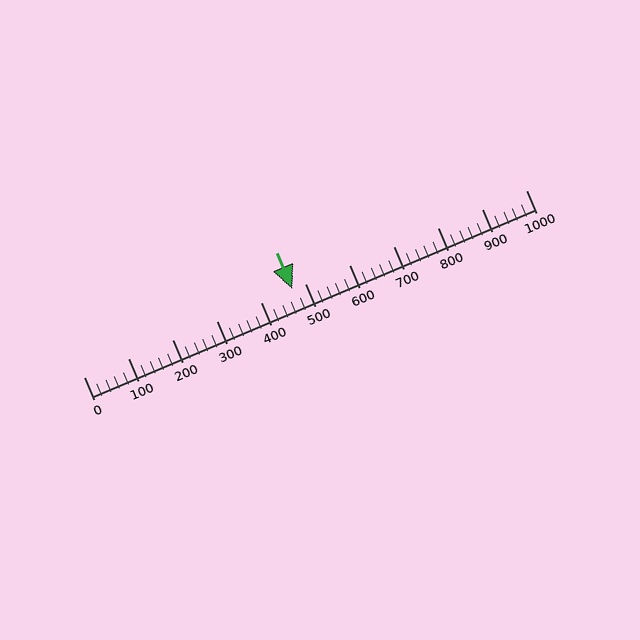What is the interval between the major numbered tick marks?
The major tick marks are spaced 100 units apart.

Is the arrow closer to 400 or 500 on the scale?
The arrow is closer to 500.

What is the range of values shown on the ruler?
The ruler shows values from 0 to 1000.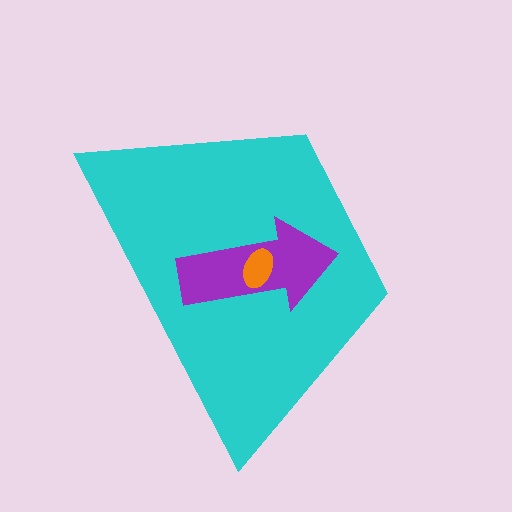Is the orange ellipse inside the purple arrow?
Yes.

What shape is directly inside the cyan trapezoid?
The purple arrow.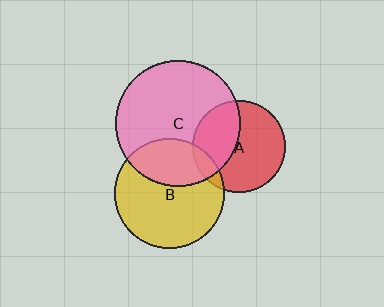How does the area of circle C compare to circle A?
Approximately 1.9 times.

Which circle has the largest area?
Circle C (pink).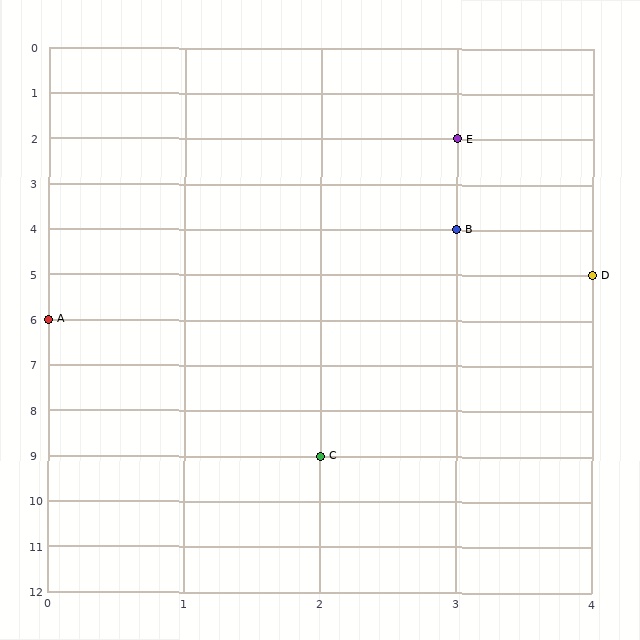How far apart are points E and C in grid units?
Points E and C are 1 column and 7 rows apart (about 7.1 grid units diagonally).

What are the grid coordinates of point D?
Point D is at grid coordinates (4, 5).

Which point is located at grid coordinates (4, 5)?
Point D is at (4, 5).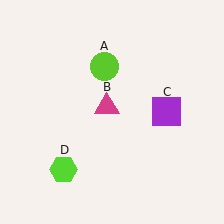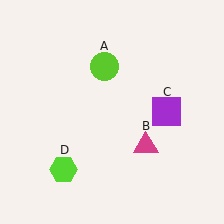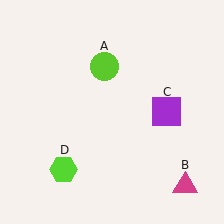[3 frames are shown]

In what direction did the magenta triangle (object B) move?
The magenta triangle (object B) moved down and to the right.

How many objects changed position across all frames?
1 object changed position: magenta triangle (object B).